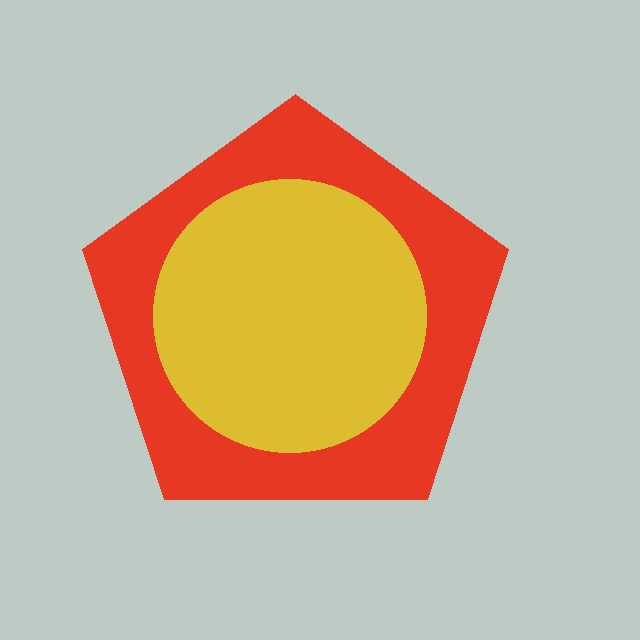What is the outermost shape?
The red pentagon.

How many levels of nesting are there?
2.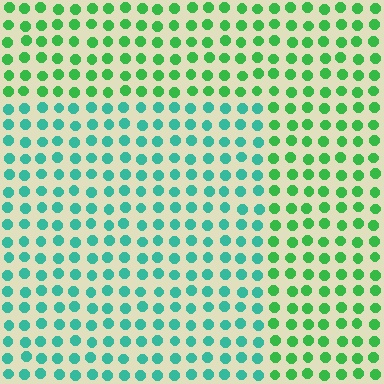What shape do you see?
I see a rectangle.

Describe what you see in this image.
The image is filled with small green elements in a uniform arrangement. A rectangle-shaped region is visible where the elements are tinted to a slightly different hue, forming a subtle color boundary.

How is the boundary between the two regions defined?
The boundary is defined purely by a slight shift in hue (about 40 degrees). Spacing, size, and orientation are identical on both sides.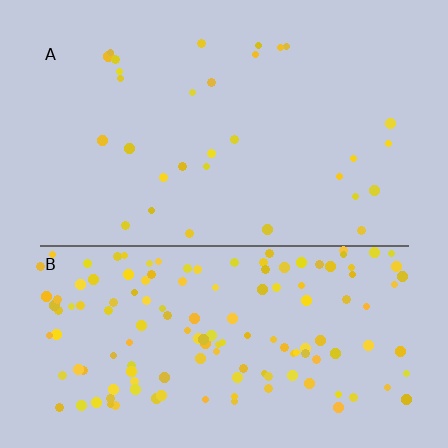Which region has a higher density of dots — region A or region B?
B (the bottom).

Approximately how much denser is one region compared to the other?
Approximately 4.7× — region B over region A.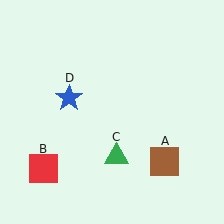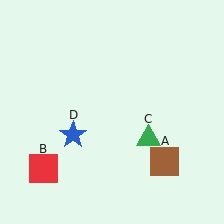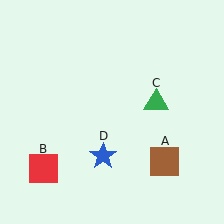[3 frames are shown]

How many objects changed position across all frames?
2 objects changed position: green triangle (object C), blue star (object D).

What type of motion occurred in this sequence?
The green triangle (object C), blue star (object D) rotated counterclockwise around the center of the scene.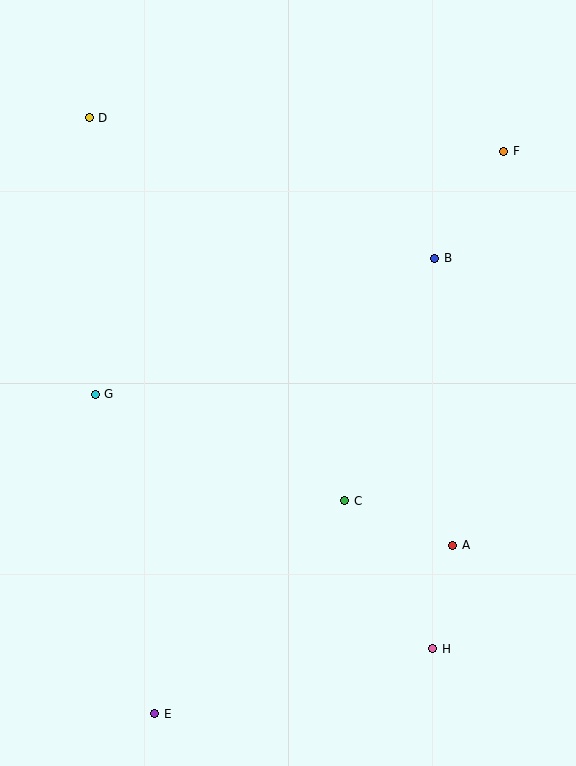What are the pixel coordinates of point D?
Point D is at (89, 118).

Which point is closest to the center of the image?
Point C at (345, 501) is closest to the center.